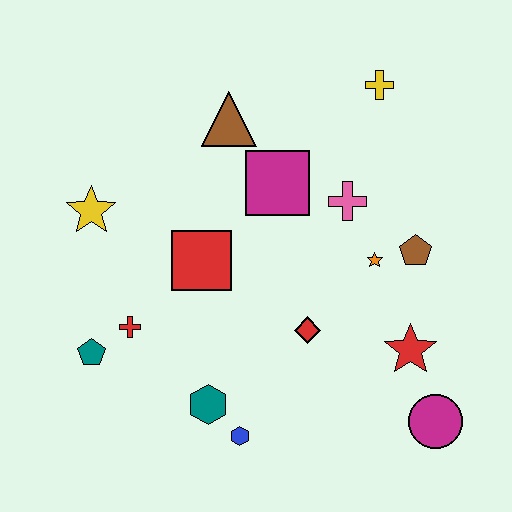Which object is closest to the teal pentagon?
The red cross is closest to the teal pentagon.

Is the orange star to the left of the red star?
Yes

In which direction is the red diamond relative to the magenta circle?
The red diamond is to the left of the magenta circle.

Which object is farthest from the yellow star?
The magenta circle is farthest from the yellow star.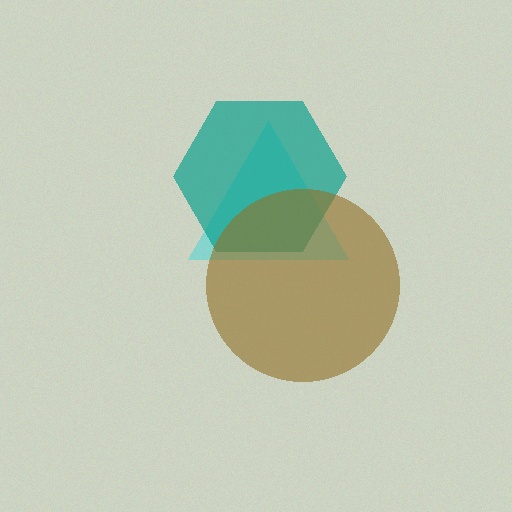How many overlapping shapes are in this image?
There are 3 overlapping shapes in the image.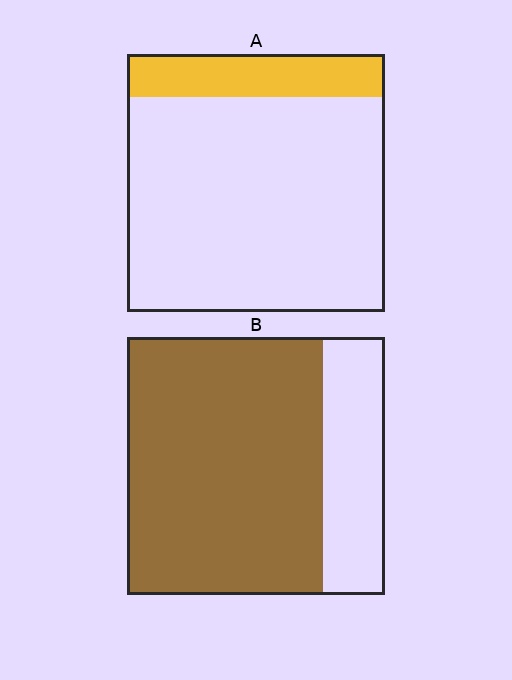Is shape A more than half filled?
No.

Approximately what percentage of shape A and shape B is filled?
A is approximately 15% and B is approximately 75%.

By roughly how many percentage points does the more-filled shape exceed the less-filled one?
By roughly 60 percentage points (B over A).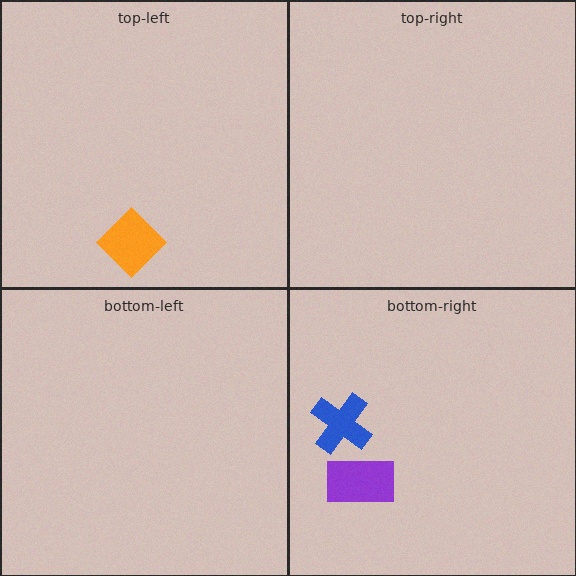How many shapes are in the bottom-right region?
2.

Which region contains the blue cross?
The bottom-right region.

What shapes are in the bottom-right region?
The purple rectangle, the blue cross.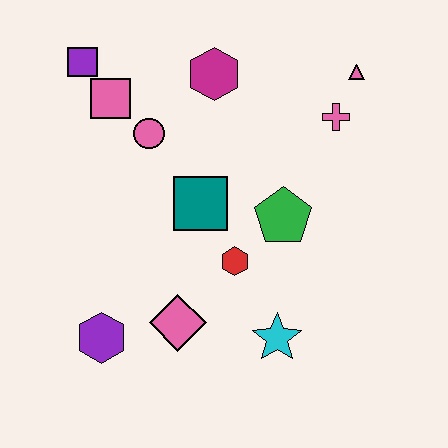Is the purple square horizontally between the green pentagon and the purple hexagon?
No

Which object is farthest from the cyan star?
The purple square is farthest from the cyan star.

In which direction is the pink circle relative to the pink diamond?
The pink circle is above the pink diamond.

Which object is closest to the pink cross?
The pink triangle is closest to the pink cross.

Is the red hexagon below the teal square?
Yes